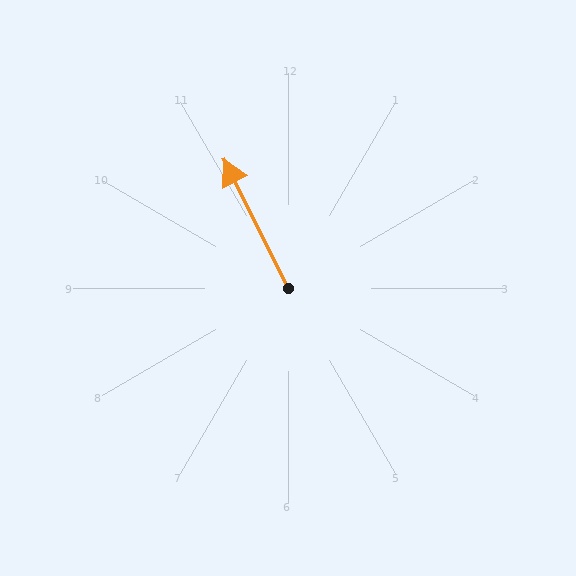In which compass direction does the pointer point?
Northwest.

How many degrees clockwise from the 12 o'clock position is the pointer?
Approximately 333 degrees.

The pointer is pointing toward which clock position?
Roughly 11 o'clock.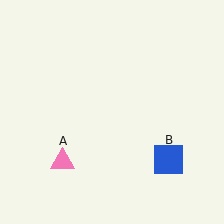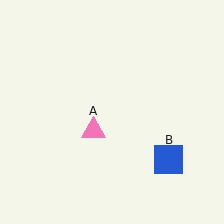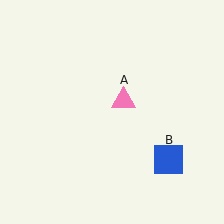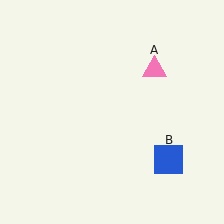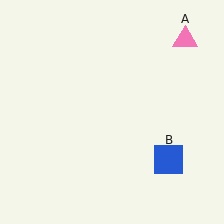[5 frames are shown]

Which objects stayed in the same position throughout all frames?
Blue square (object B) remained stationary.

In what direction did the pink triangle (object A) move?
The pink triangle (object A) moved up and to the right.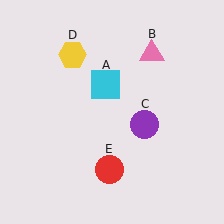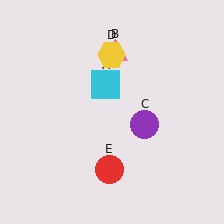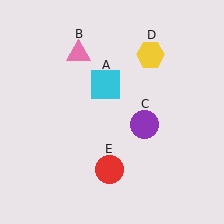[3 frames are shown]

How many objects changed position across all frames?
2 objects changed position: pink triangle (object B), yellow hexagon (object D).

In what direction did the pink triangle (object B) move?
The pink triangle (object B) moved left.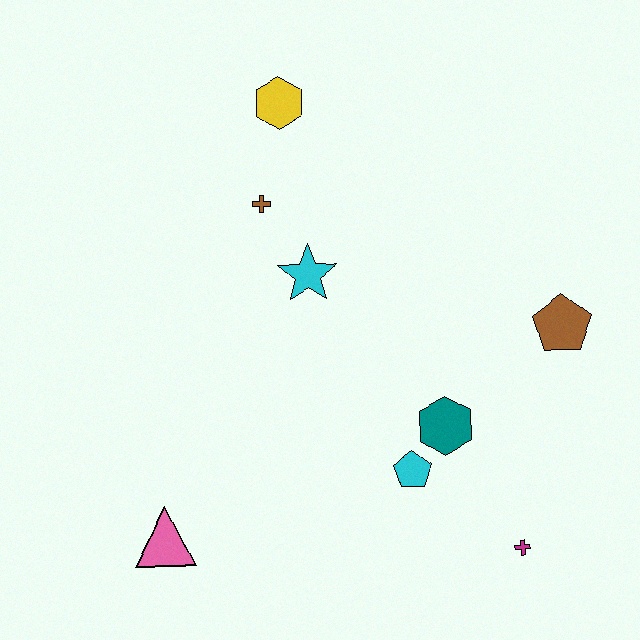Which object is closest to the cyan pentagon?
The teal hexagon is closest to the cyan pentagon.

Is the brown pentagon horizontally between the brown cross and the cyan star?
No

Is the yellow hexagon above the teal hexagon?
Yes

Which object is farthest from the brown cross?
The magenta cross is farthest from the brown cross.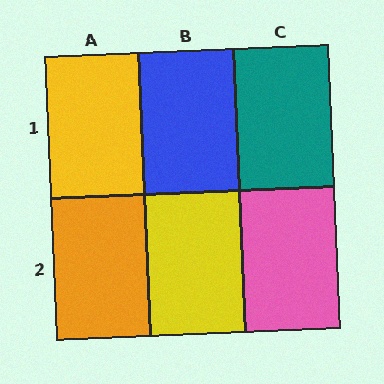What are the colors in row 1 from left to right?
Yellow, blue, teal.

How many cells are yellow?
2 cells are yellow.